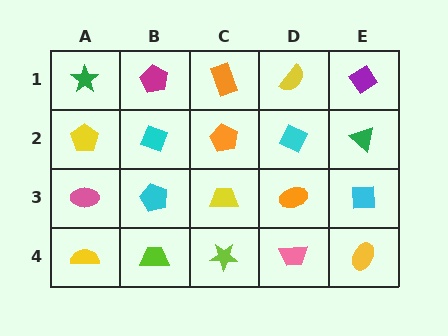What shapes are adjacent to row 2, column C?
An orange rectangle (row 1, column C), a yellow trapezoid (row 3, column C), a cyan diamond (row 2, column B), a cyan diamond (row 2, column D).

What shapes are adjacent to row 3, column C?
An orange pentagon (row 2, column C), a lime star (row 4, column C), a cyan pentagon (row 3, column B), an orange ellipse (row 3, column D).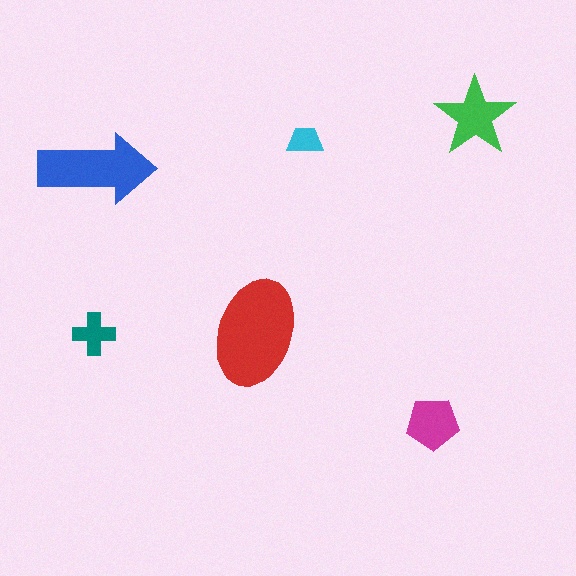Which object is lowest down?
The magenta pentagon is bottommost.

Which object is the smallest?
The cyan trapezoid.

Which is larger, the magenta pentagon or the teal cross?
The magenta pentagon.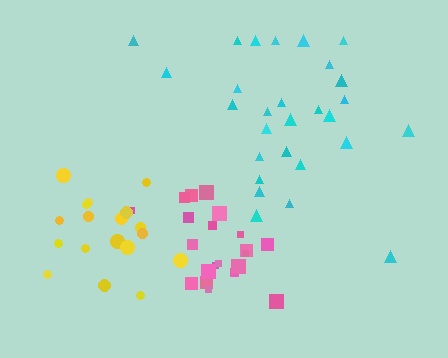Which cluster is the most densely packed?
Pink.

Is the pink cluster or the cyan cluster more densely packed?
Pink.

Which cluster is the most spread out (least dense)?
Cyan.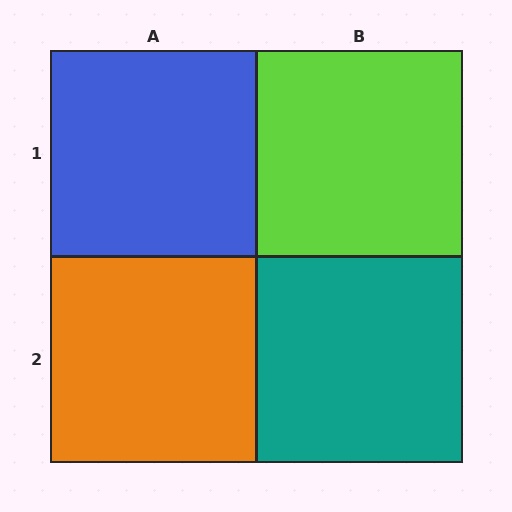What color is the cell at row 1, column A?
Blue.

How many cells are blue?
1 cell is blue.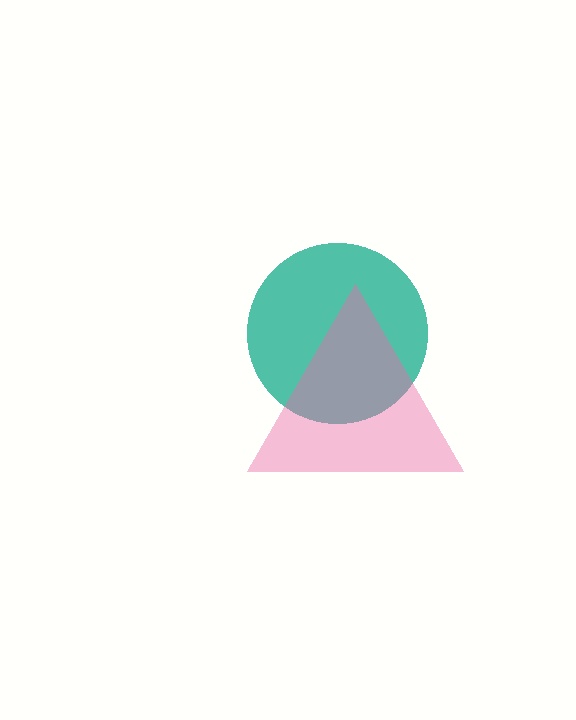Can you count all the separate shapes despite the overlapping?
Yes, there are 2 separate shapes.